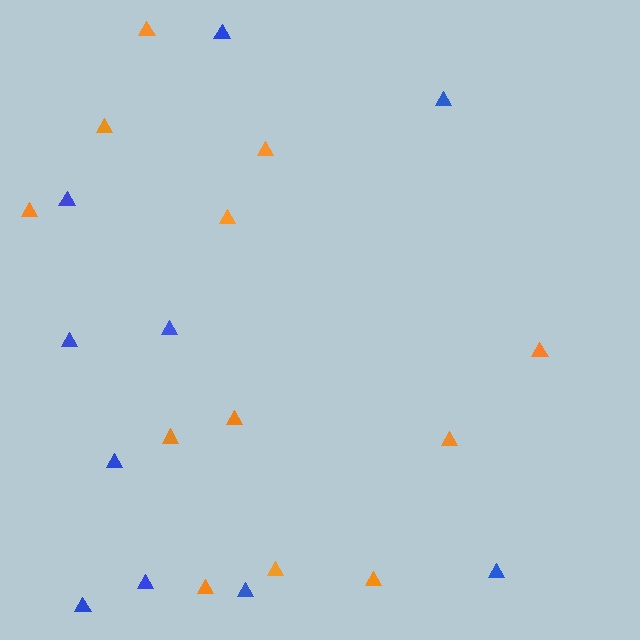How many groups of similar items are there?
There are 2 groups: one group of blue triangles (10) and one group of orange triangles (12).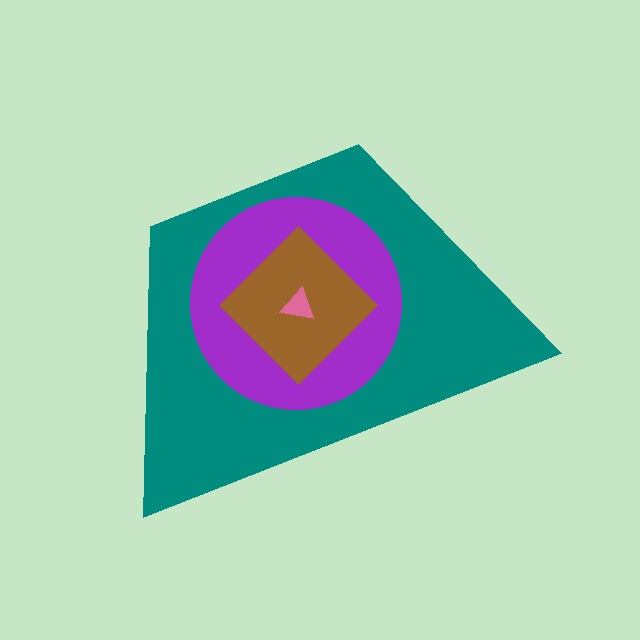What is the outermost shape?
The teal trapezoid.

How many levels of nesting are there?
4.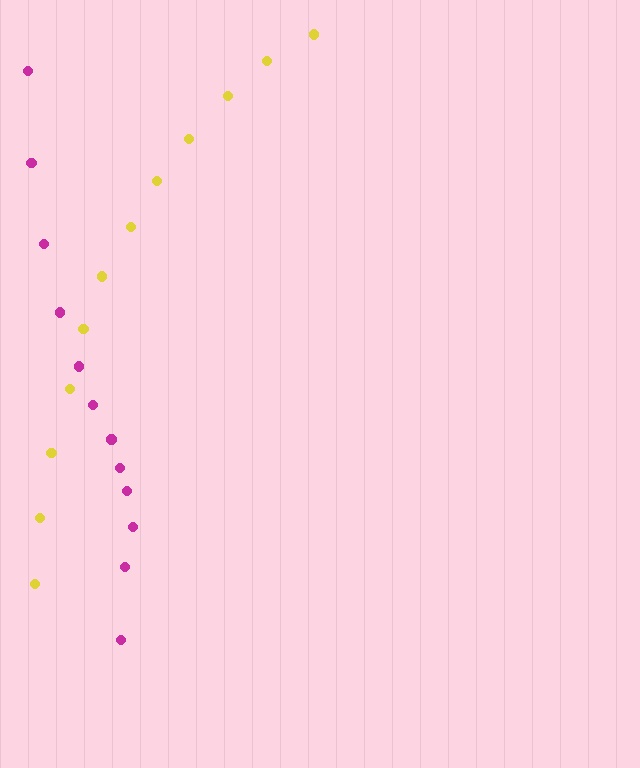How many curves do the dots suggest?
There are 2 distinct paths.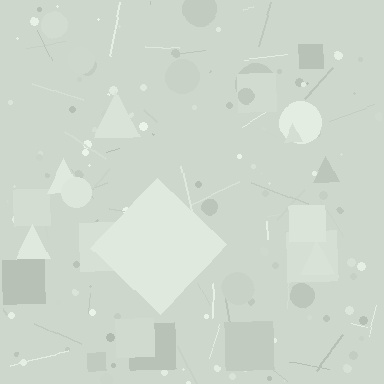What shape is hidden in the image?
A diamond is hidden in the image.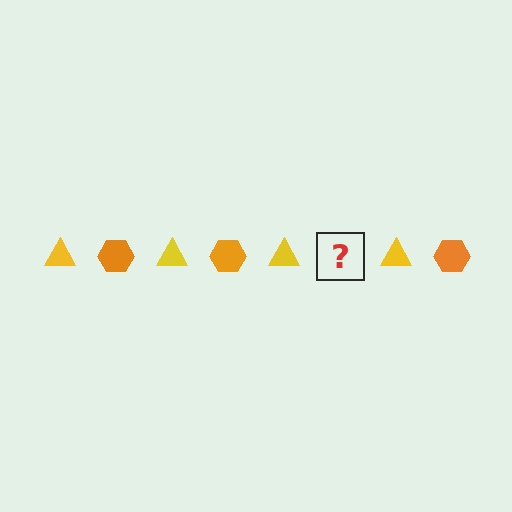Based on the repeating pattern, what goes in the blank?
The blank should be an orange hexagon.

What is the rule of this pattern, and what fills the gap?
The rule is that the pattern alternates between yellow triangle and orange hexagon. The gap should be filled with an orange hexagon.